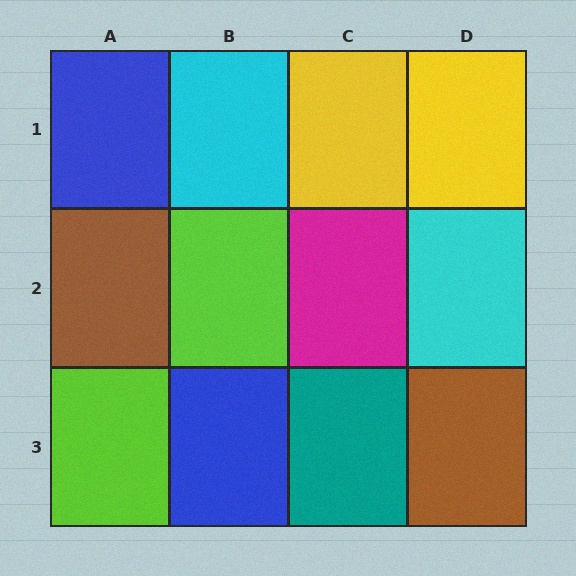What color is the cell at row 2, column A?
Brown.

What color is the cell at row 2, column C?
Magenta.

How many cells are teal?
1 cell is teal.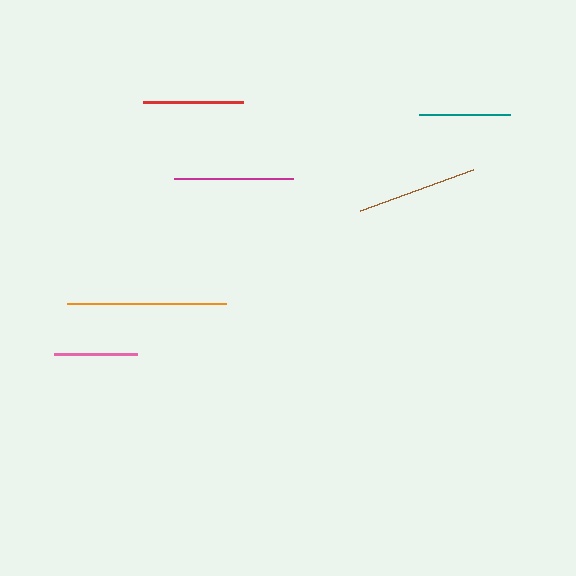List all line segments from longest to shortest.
From longest to shortest: orange, brown, magenta, red, teal, pink.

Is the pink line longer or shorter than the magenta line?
The magenta line is longer than the pink line.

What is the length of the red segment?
The red segment is approximately 101 pixels long.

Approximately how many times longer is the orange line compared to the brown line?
The orange line is approximately 1.3 times the length of the brown line.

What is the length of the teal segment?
The teal segment is approximately 92 pixels long.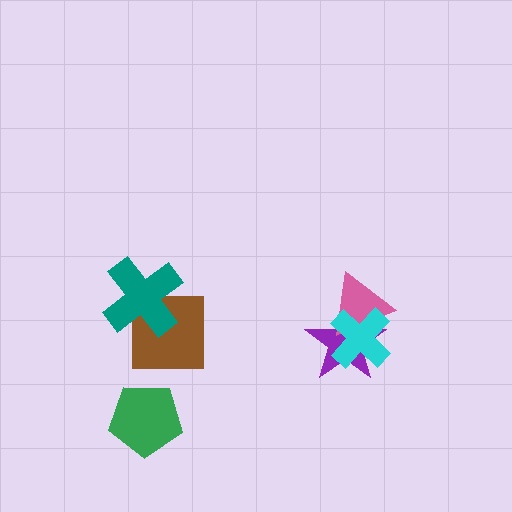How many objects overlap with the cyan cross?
2 objects overlap with the cyan cross.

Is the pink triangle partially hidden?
Yes, it is partially covered by another shape.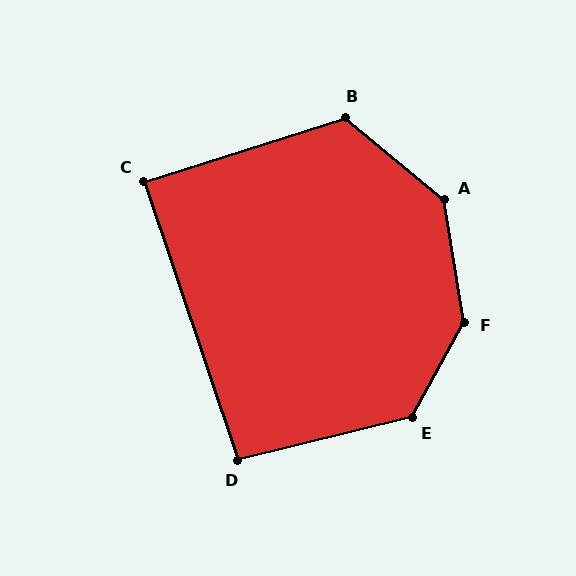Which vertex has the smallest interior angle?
C, at approximately 89 degrees.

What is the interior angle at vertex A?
Approximately 139 degrees (obtuse).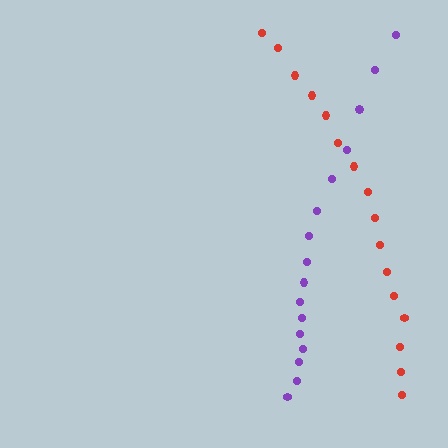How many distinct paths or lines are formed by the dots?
There are 2 distinct paths.